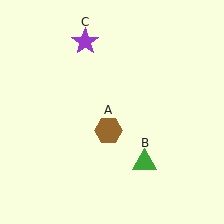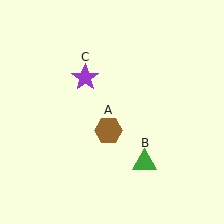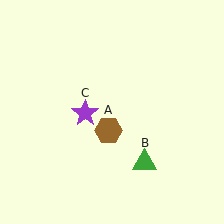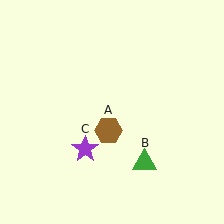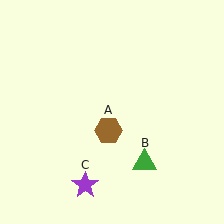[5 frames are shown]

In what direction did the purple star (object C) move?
The purple star (object C) moved down.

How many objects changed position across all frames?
1 object changed position: purple star (object C).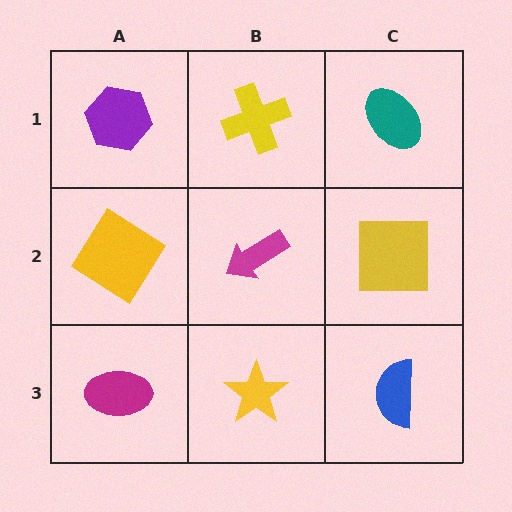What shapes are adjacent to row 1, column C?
A yellow square (row 2, column C), a yellow cross (row 1, column B).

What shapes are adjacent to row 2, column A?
A purple hexagon (row 1, column A), a magenta ellipse (row 3, column A), a magenta arrow (row 2, column B).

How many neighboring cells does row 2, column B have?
4.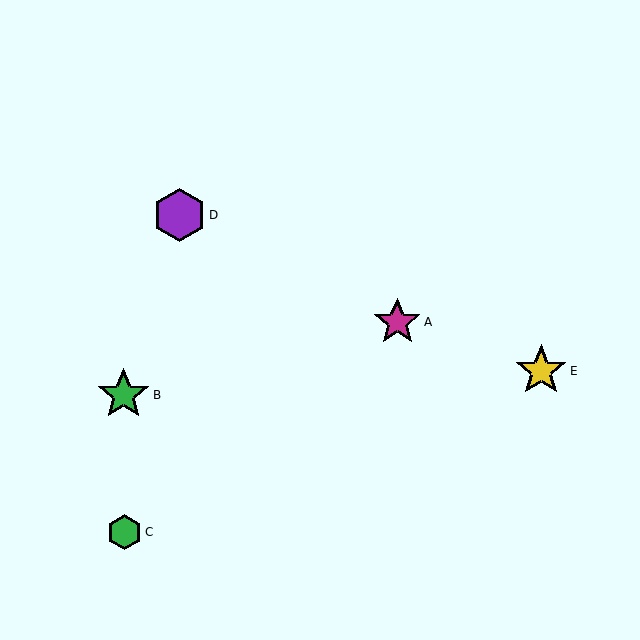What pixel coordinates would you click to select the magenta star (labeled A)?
Click at (397, 322) to select the magenta star A.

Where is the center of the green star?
The center of the green star is at (124, 395).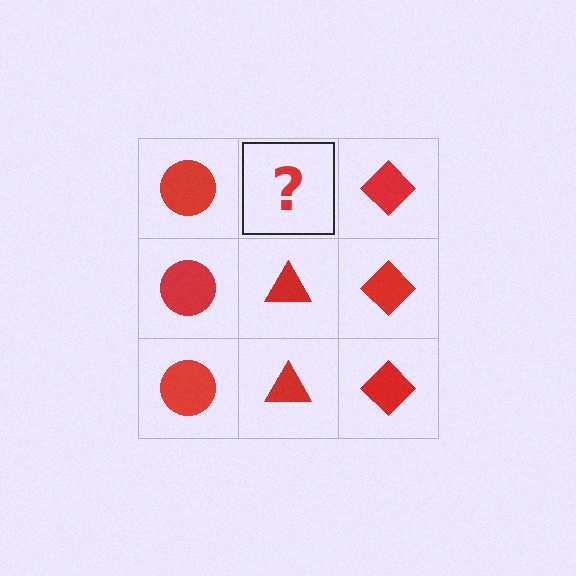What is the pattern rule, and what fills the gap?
The rule is that each column has a consistent shape. The gap should be filled with a red triangle.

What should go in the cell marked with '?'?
The missing cell should contain a red triangle.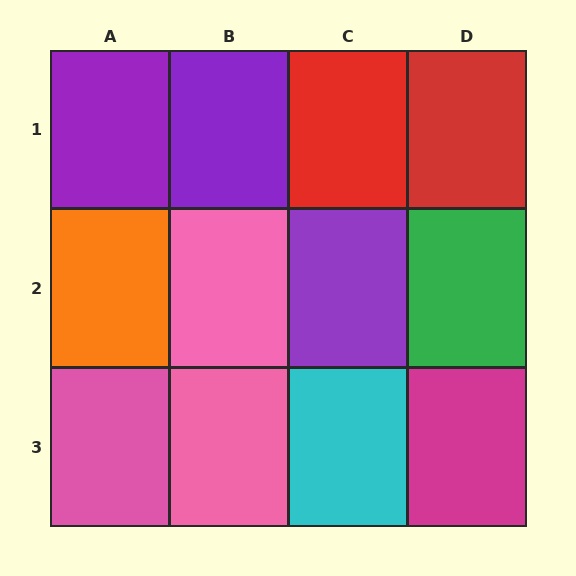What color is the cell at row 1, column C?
Red.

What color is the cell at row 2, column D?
Green.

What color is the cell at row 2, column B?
Pink.